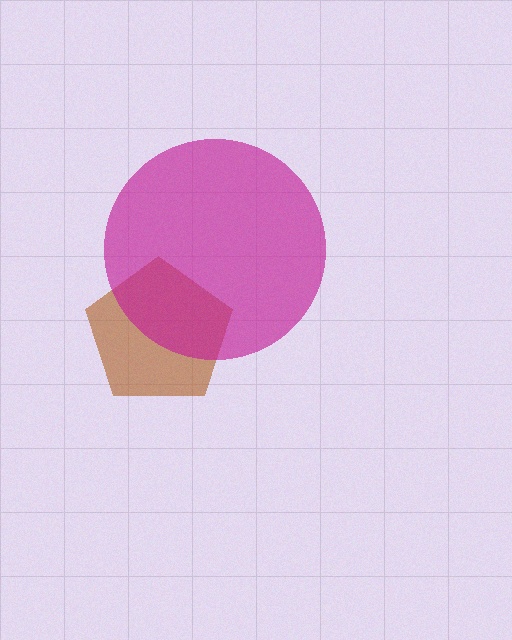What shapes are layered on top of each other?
The layered shapes are: a brown pentagon, a magenta circle.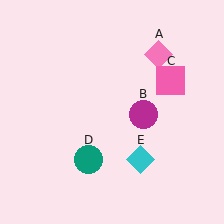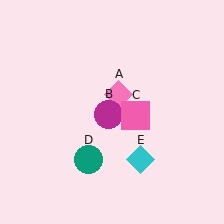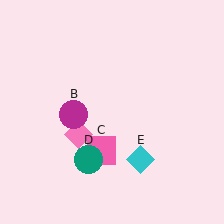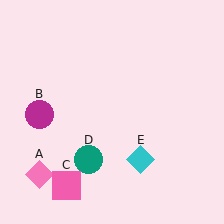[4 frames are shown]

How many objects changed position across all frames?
3 objects changed position: pink diamond (object A), magenta circle (object B), pink square (object C).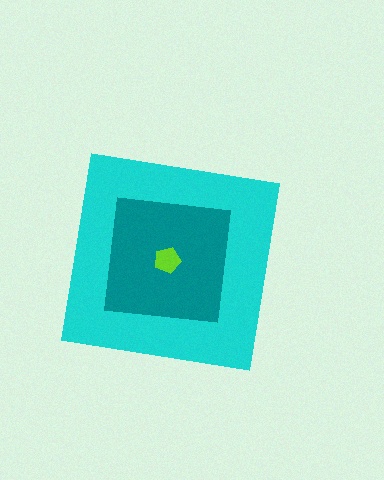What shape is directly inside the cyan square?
The teal square.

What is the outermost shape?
The cyan square.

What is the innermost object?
The lime pentagon.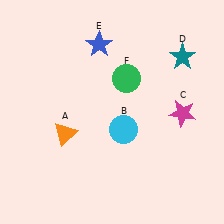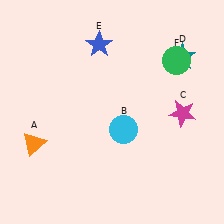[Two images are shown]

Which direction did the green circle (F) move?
The green circle (F) moved right.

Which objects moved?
The objects that moved are: the orange triangle (A), the green circle (F).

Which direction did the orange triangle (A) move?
The orange triangle (A) moved left.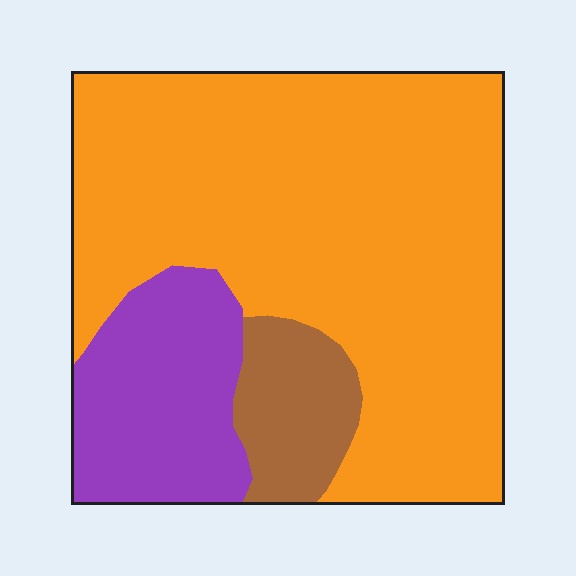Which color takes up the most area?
Orange, at roughly 70%.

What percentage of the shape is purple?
Purple covers 19% of the shape.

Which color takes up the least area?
Brown, at roughly 10%.